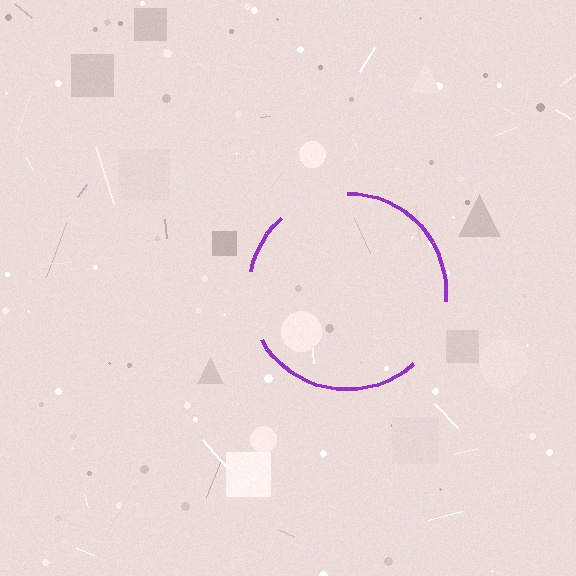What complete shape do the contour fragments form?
The contour fragments form a circle.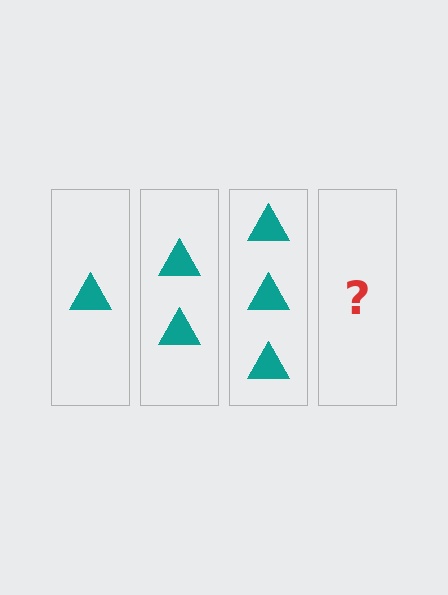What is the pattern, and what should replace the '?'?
The pattern is that each step adds one more triangle. The '?' should be 4 triangles.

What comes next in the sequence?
The next element should be 4 triangles.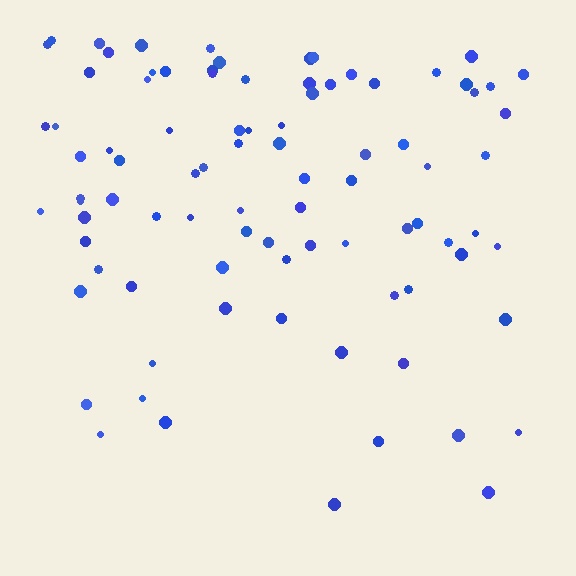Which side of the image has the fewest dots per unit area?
The bottom.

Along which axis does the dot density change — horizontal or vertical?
Vertical.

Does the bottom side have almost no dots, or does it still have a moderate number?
Still a moderate number, just noticeably fewer than the top.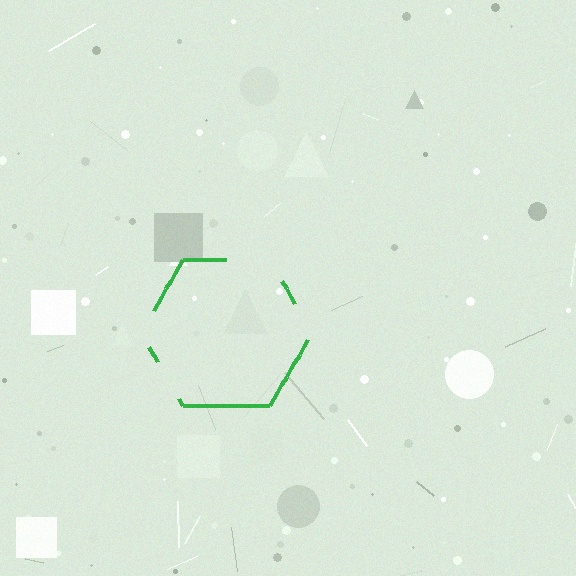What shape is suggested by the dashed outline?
The dashed outline suggests a hexagon.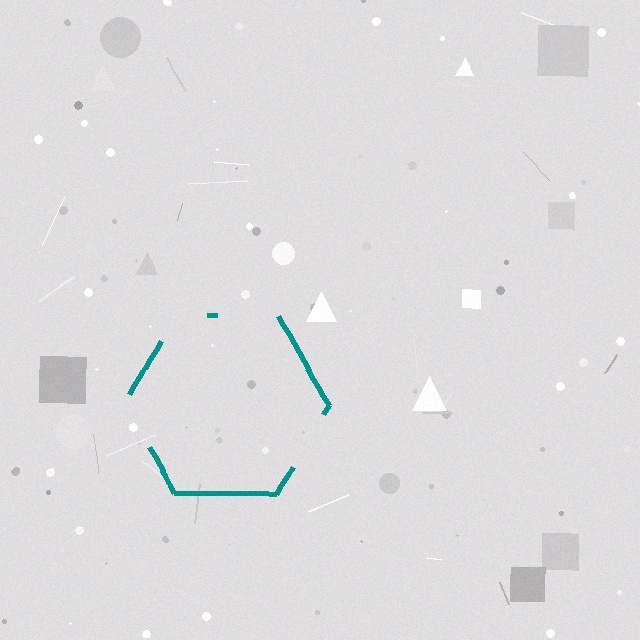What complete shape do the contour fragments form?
The contour fragments form a hexagon.